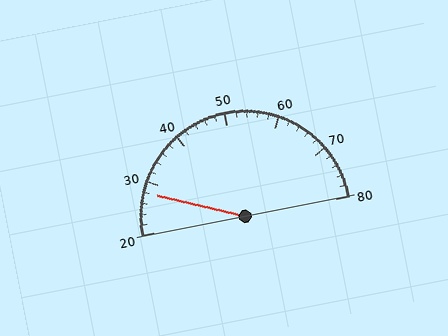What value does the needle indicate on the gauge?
The needle indicates approximately 28.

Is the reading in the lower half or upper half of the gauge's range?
The reading is in the lower half of the range (20 to 80).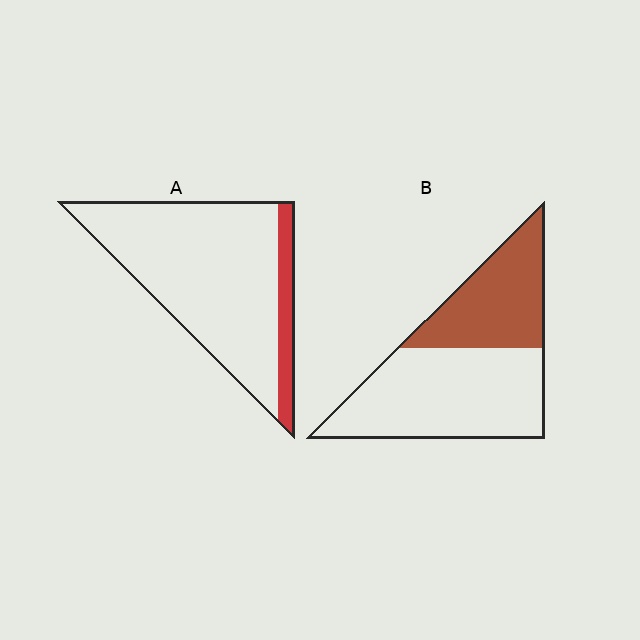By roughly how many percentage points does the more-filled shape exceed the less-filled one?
By roughly 25 percentage points (B over A).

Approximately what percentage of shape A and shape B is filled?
A is approximately 15% and B is approximately 40%.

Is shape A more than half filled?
No.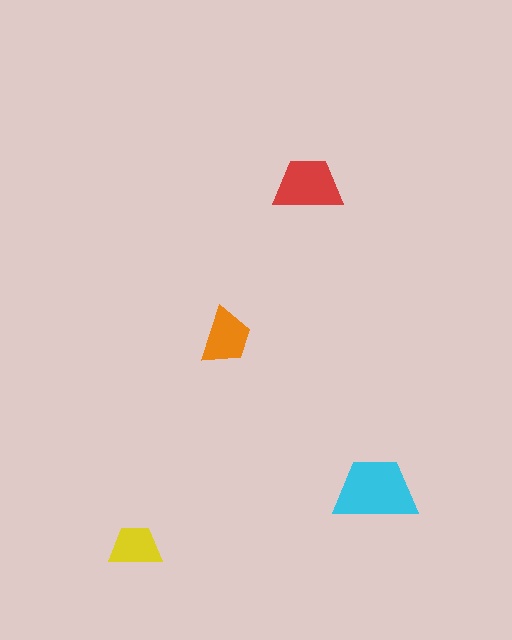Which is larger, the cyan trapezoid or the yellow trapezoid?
The cyan one.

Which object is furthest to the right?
The cyan trapezoid is rightmost.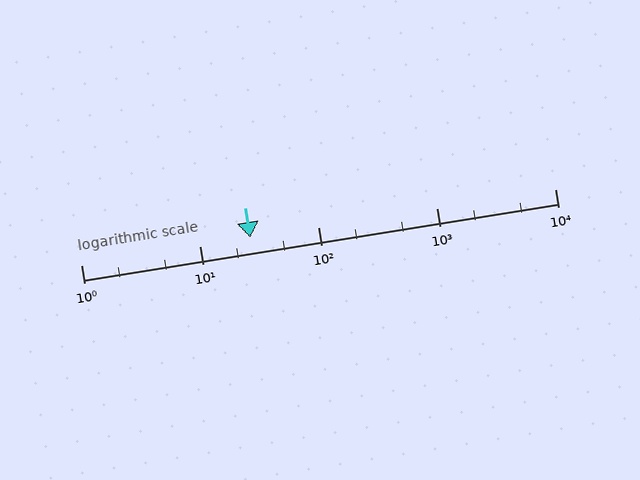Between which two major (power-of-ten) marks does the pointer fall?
The pointer is between 10 and 100.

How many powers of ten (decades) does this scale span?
The scale spans 4 decades, from 1 to 10000.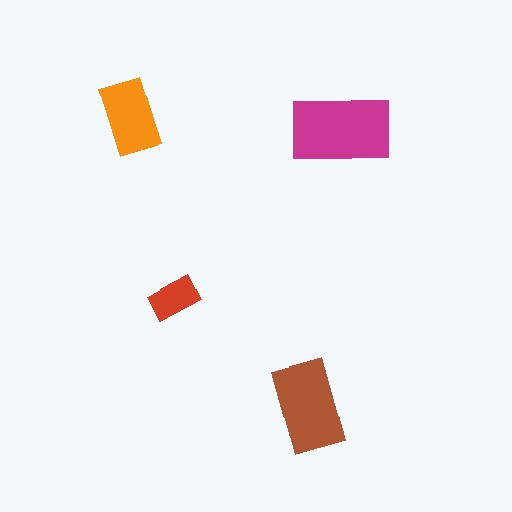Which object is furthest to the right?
The magenta rectangle is rightmost.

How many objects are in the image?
There are 4 objects in the image.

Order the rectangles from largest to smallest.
the magenta one, the brown one, the orange one, the red one.